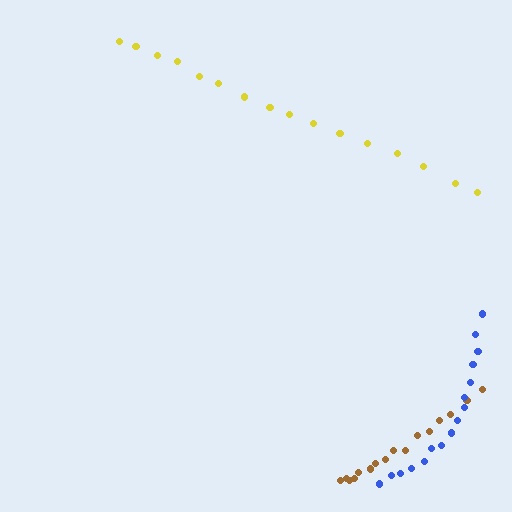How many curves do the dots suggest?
There are 3 distinct paths.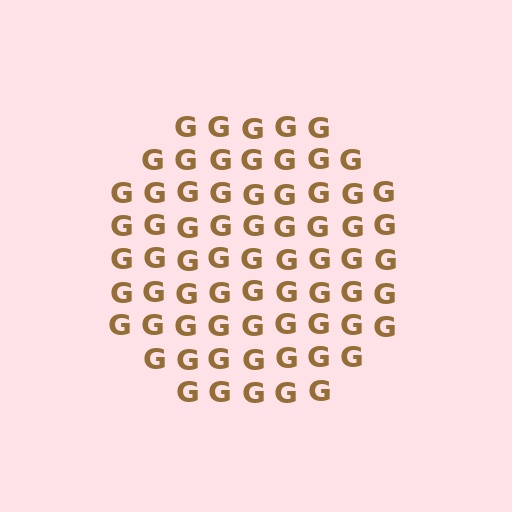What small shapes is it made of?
It is made of small letter G's.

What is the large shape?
The large shape is a circle.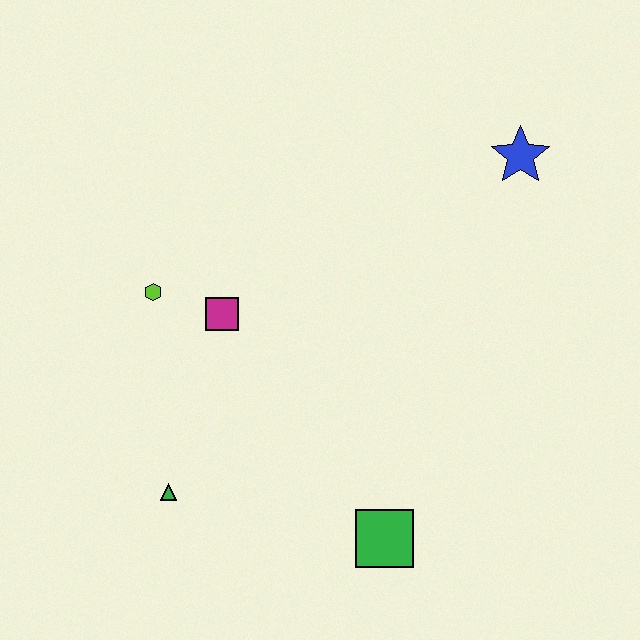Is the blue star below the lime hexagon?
No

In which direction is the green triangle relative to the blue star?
The green triangle is to the left of the blue star.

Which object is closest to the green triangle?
The magenta square is closest to the green triangle.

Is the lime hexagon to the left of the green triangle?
Yes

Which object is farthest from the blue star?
The green triangle is farthest from the blue star.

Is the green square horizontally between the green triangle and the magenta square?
No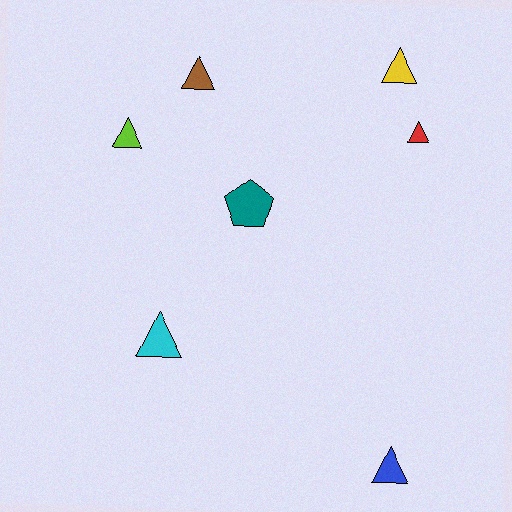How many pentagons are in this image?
There is 1 pentagon.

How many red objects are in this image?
There is 1 red object.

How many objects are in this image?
There are 7 objects.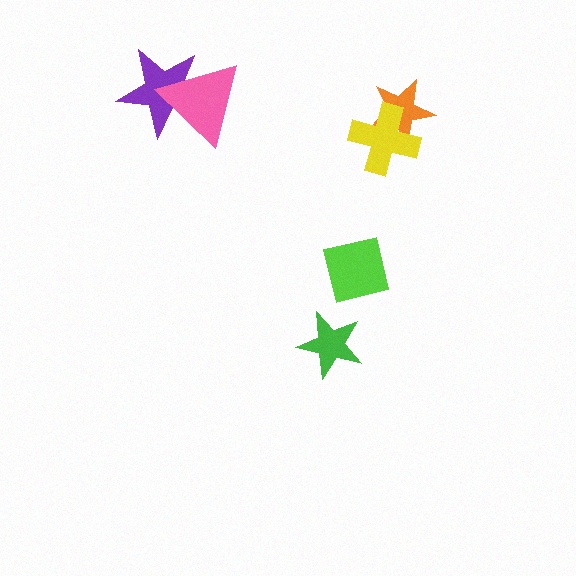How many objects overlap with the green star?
0 objects overlap with the green star.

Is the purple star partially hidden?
Yes, it is partially covered by another shape.